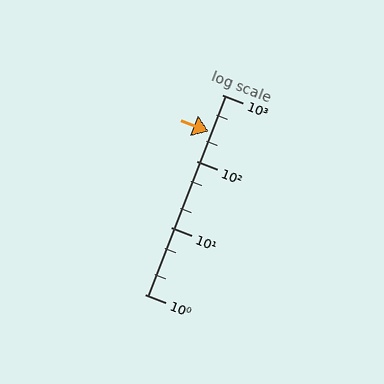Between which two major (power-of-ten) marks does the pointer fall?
The pointer is between 100 and 1000.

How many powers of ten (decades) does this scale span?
The scale spans 3 decades, from 1 to 1000.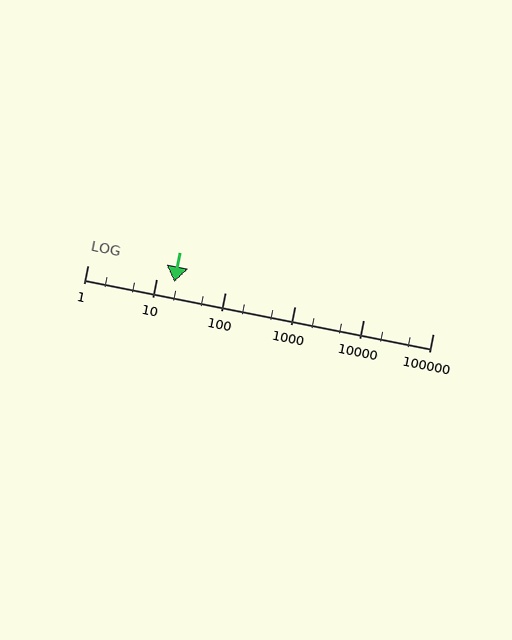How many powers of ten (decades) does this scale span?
The scale spans 5 decades, from 1 to 100000.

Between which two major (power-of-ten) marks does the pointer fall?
The pointer is between 10 and 100.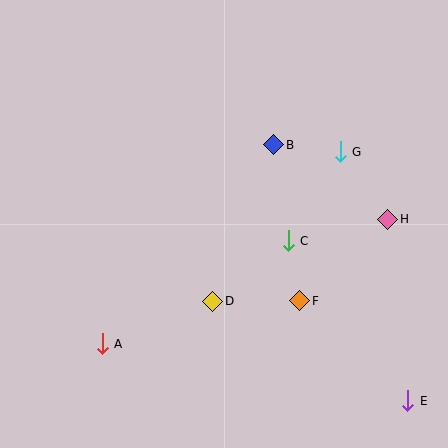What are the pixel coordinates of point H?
Point H is at (388, 219).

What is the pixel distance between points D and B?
The distance between D and B is 168 pixels.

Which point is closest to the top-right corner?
Point G is closest to the top-right corner.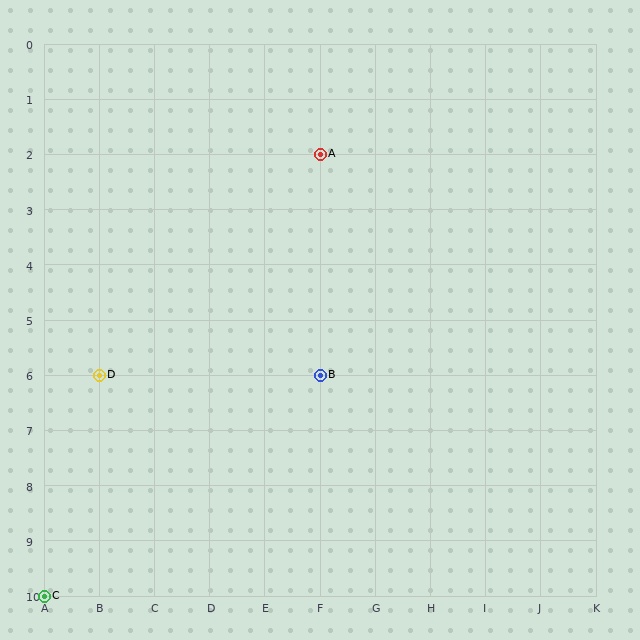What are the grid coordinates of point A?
Point A is at grid coordinates (F, 2).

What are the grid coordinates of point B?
Point B is at grid coordinates (F, 6).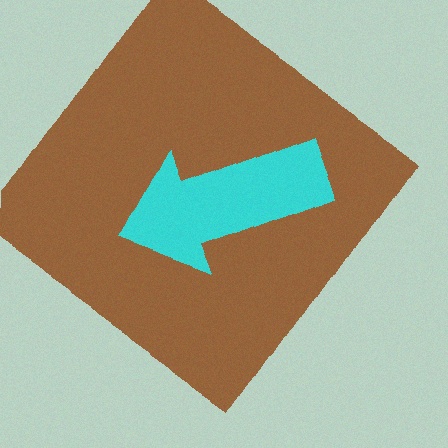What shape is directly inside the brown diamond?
The cyan arrow.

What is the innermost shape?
The cyan arrow.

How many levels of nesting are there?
2.